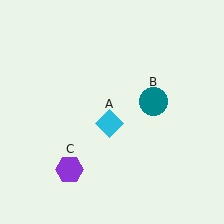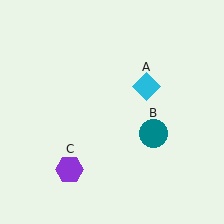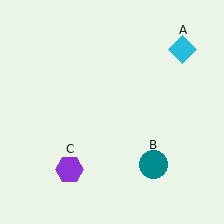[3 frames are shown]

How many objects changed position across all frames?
2 objects changed position: cyan diamond (object A), teal circle (object B).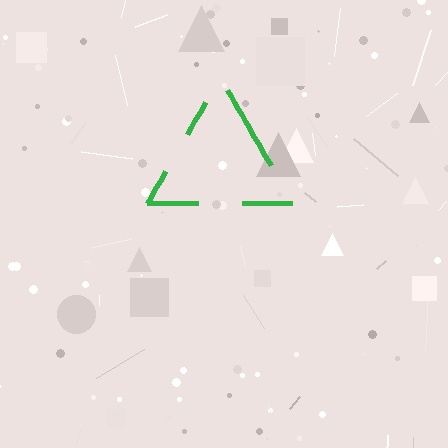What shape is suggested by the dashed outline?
The dashed outline suggests a triangle.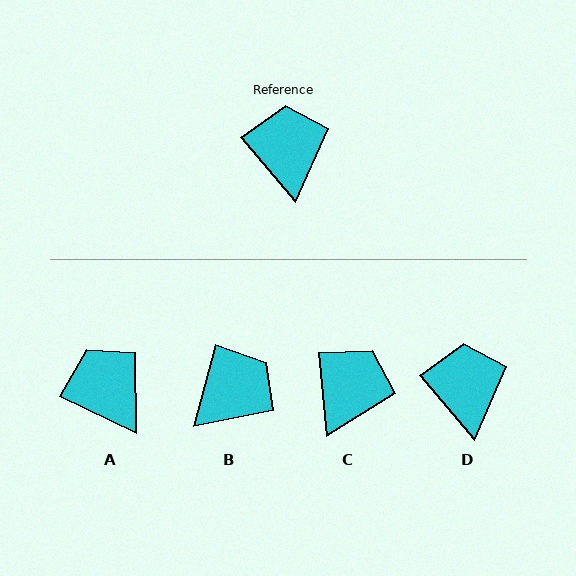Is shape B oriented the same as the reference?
No, it is off by about 55 degrees.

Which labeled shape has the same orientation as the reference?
D.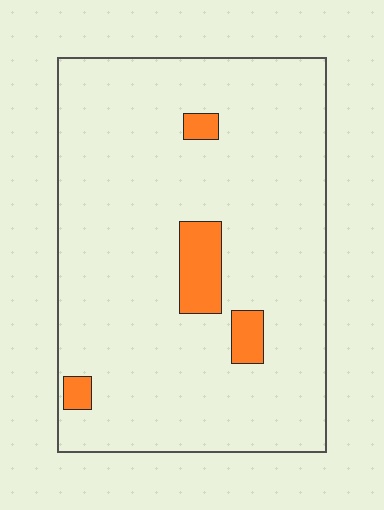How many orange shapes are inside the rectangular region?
4.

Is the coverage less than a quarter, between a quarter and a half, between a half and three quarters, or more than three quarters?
Less than a quarter.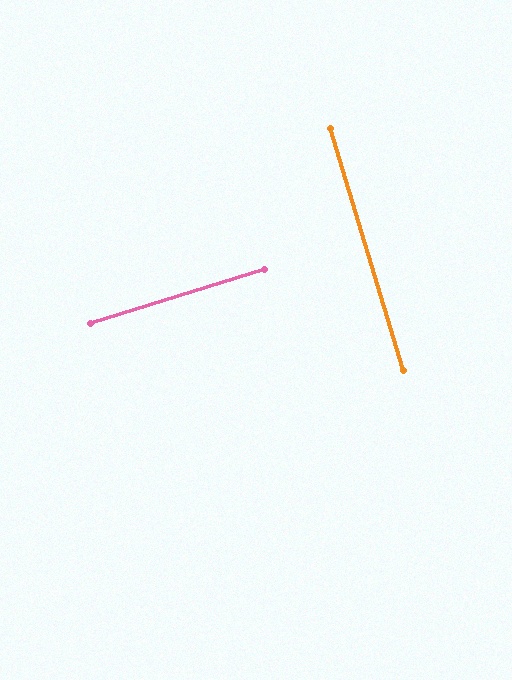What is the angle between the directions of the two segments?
Approximately 89 degrees.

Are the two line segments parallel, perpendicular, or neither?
Perpendicular — they meet at approximately 89°.